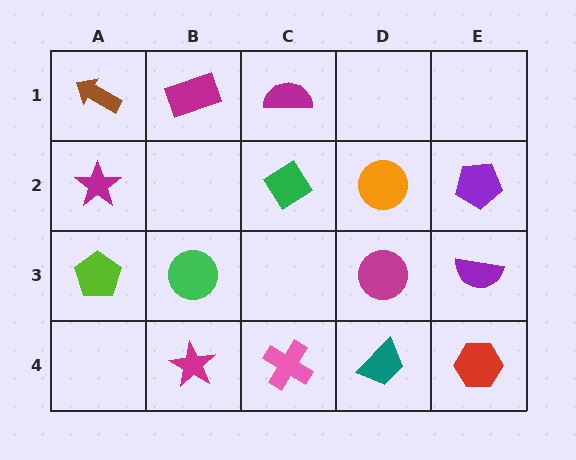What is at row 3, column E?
A purple semicircle.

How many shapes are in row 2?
4 shapes.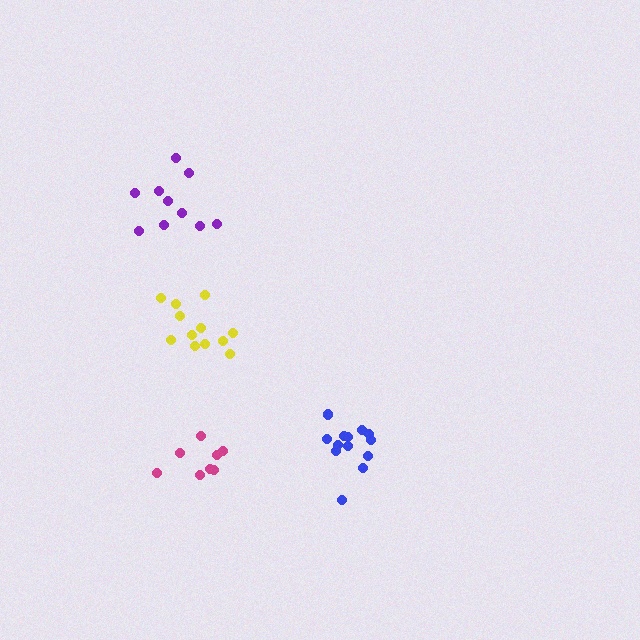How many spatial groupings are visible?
There are 4 spatial groupings.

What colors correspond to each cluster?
The clusters are colored: magenta, purple, blue, yellow.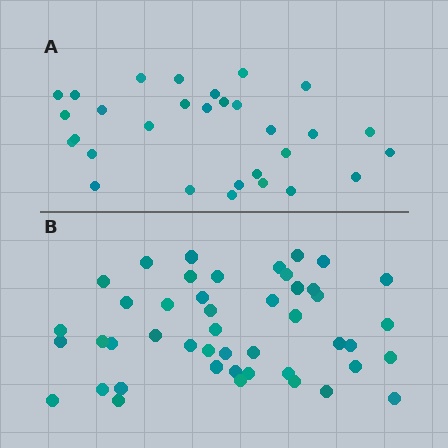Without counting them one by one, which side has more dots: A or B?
Region B (the bottom region) has more dots.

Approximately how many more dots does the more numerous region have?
Region B has approximately 15 more dots than region A.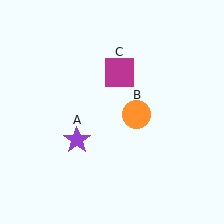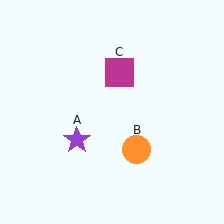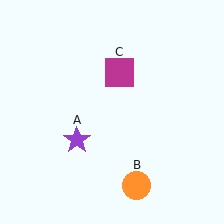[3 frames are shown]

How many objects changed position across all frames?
1 object changed position: orange circle (object B).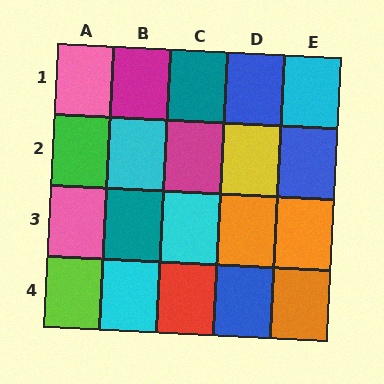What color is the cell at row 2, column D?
Yellow.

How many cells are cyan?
4 cells are cyan.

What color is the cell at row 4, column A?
Lime.